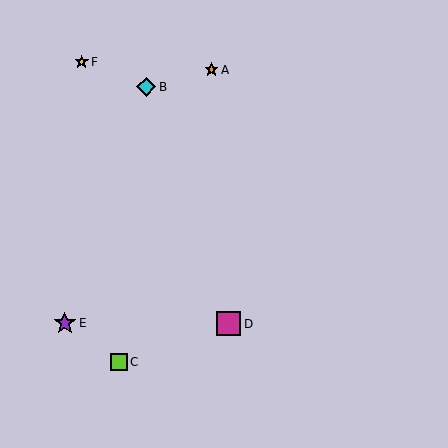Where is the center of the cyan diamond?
The center of the cyan diamond is at (146, 87).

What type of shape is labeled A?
Shape A is an orange star.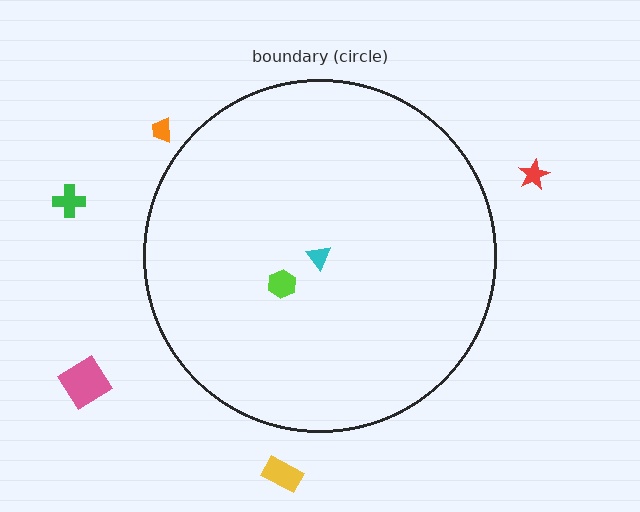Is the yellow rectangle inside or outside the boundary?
Outside.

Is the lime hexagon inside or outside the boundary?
Inside.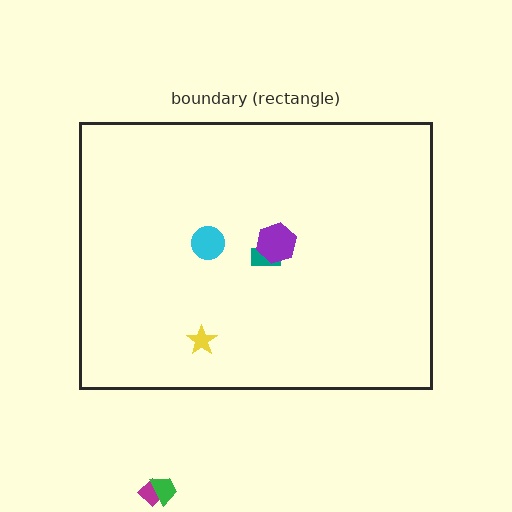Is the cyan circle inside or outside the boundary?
Inside.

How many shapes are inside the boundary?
4 inside, 2 outside.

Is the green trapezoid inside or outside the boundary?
Outside.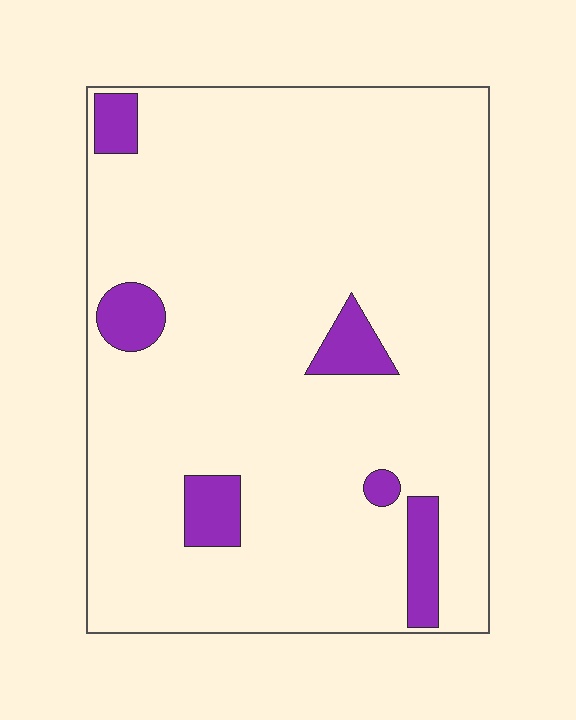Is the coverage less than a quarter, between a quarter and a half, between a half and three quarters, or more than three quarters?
Less than a quarter.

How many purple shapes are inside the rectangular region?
6.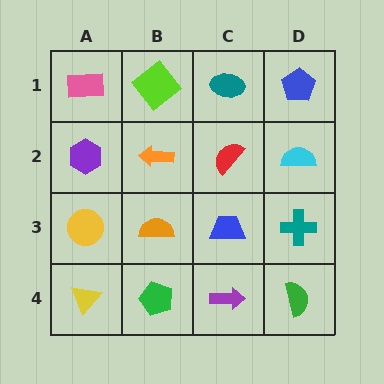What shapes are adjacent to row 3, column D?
A cyan semicircle (row 2, column D), a green semicircle (row 4, column D), a blue trapezoid (row 3, column C).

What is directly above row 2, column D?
A blue pentagon.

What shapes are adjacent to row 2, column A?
A pink rectangle (row 1, column A), a yellow circle (row 3, column A), an orange arrow (row 2, column B).